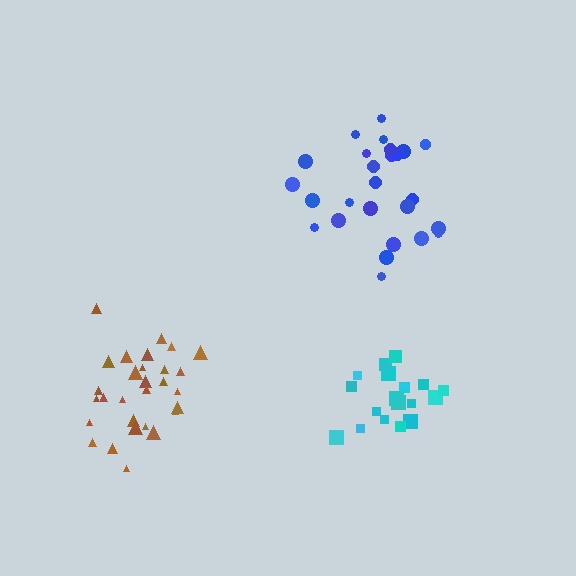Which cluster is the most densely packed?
Cyan.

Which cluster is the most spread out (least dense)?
Blue.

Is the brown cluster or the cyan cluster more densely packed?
Cyan.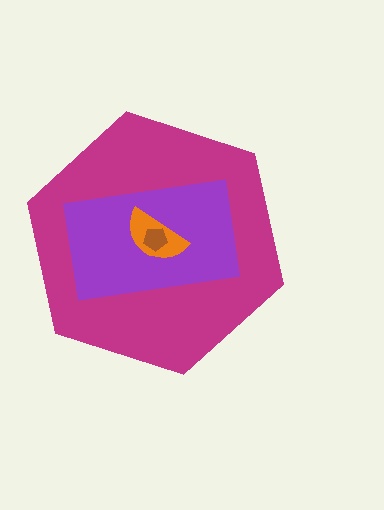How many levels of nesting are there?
4.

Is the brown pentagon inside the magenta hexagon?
Yes.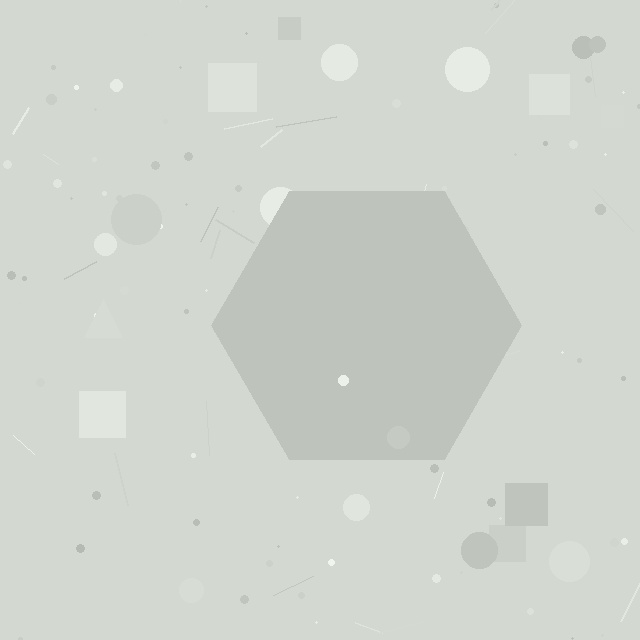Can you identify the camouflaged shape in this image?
The camouflaged shape is a hexagon.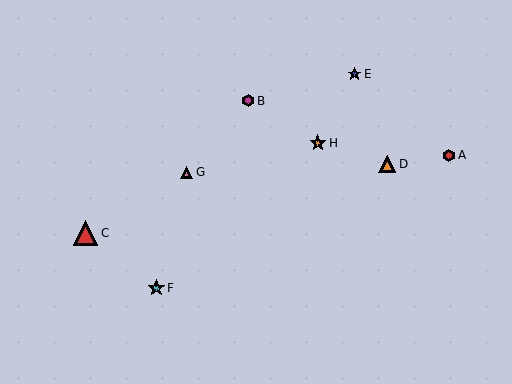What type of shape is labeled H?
Shape H is an orange star.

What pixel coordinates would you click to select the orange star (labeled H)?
Click at (318, 143) to select the orange star H.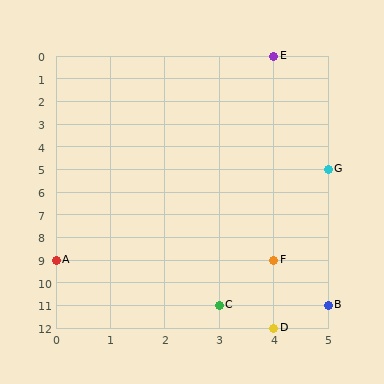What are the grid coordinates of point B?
Point B is at grid coordinates (5, 11).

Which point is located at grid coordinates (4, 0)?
Point E is at (4, 0).